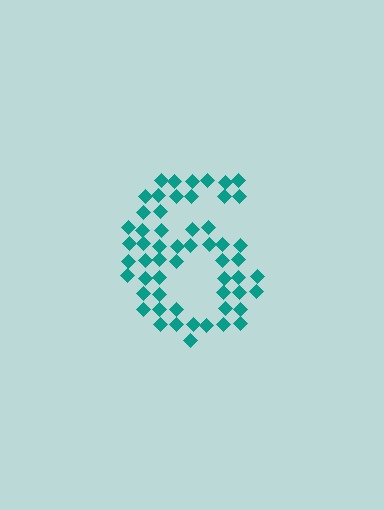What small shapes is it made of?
It is made of small diamonds.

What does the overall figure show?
The overall figure shows the digit 6.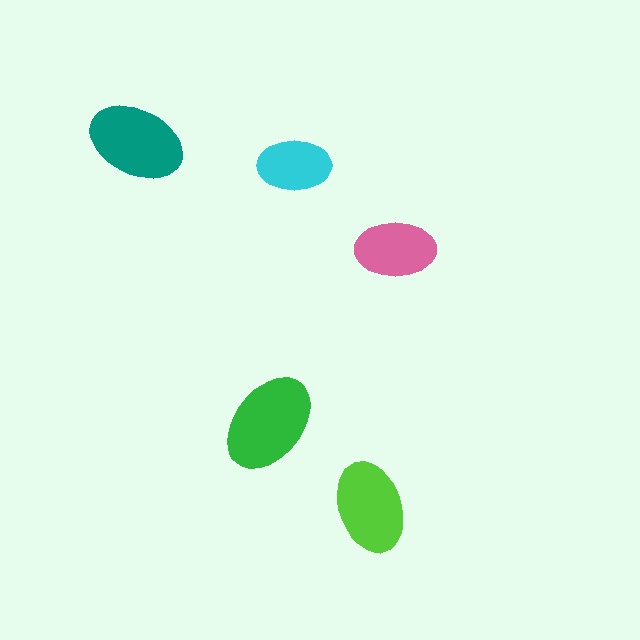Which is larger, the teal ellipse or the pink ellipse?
The teal one.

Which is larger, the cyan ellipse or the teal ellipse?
The teal one.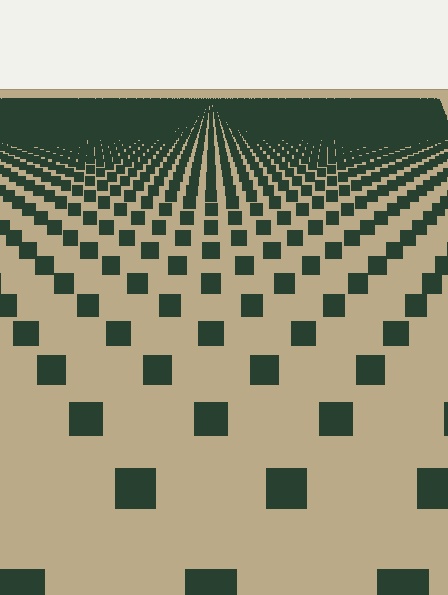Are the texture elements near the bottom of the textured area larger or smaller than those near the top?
Larger. Near the bottom, elements are closer to the viewer and appear at a bigger on-screen size.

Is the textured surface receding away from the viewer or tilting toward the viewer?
The surface is receding away from the viewer. Texture elements get smaller and denser toward the top.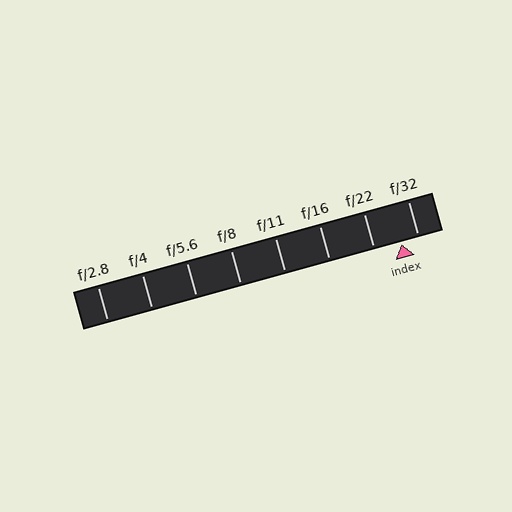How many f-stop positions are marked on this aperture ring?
There are 8 f-stop positions marked.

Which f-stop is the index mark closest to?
The index mark is closest to f/32.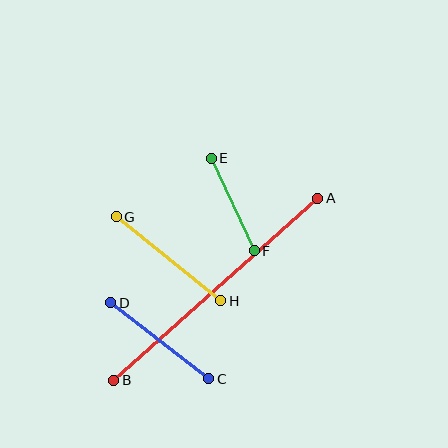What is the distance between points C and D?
The distance is approximately 124 pixels.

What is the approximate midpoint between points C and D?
The midpoint is at approximately (160, 341) pixels.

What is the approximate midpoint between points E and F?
The midpoint is at approximately (233, 205) pixels.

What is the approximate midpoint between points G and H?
The midpoint is at approximately (169, 259) pixels.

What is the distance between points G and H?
The distance is approximately 134 pixels.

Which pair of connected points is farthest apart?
Points A and B are farthest apart.